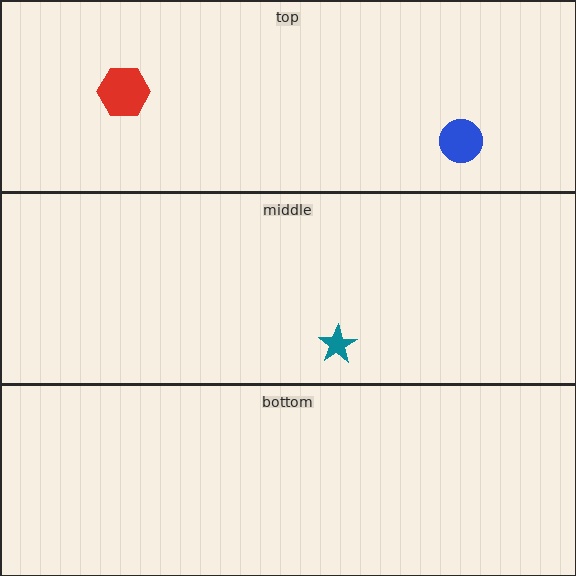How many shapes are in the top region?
2.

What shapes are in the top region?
The blue circle, the red hexagon.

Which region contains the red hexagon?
The top region.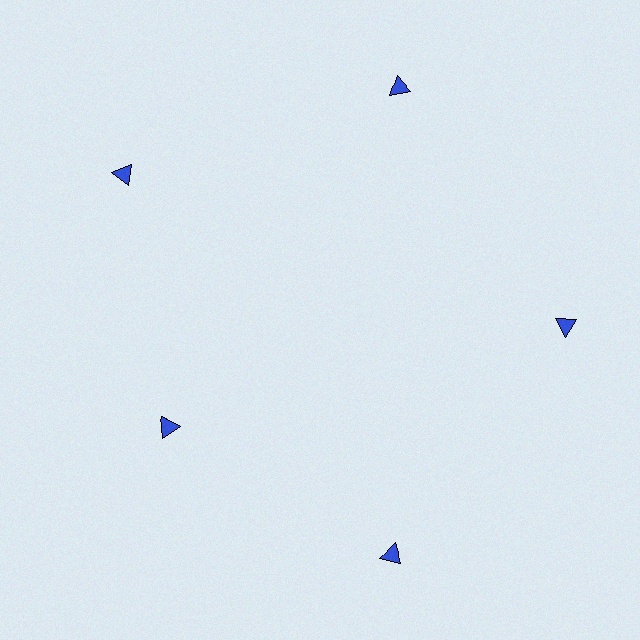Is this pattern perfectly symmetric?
No. The 5 blue triangles are arranged in a ring, but one element near the 8 o'clock position is pulled inward toward the center, breaking the 5-fold rotational symmetry.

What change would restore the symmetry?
The symmetry would be restored by moving it outward, back onto the ring so that all 5 triangles sit at equal angles and equal distance from the center.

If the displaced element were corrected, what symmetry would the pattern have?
It would have 5-fold rotational symmetry — the pattern would map onto itself every 72 degrees.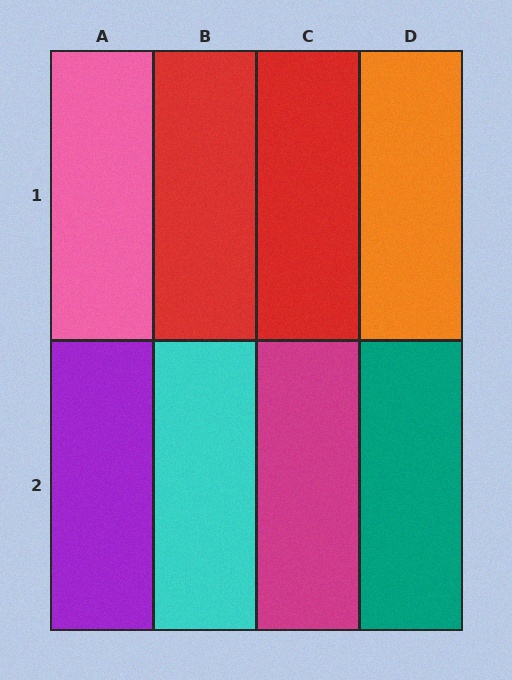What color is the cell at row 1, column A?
Pink.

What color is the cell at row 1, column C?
Red.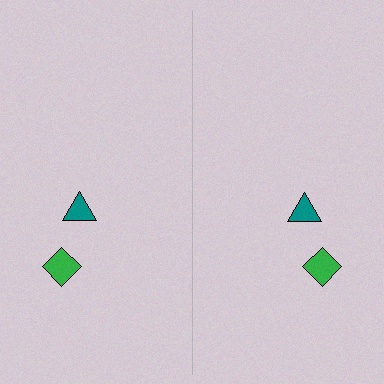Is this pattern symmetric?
Yes, this pattern has bilateral (reflection) symmetry.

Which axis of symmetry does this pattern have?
The pattern has a vertical axis of symmetry running through the center of the image.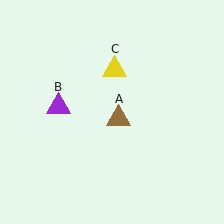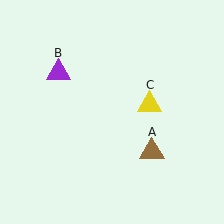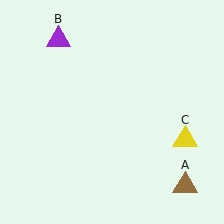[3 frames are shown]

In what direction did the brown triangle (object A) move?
The brown triangle (object A) moved down and to the right.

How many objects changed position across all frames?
3 objects changed position: brown triangle (object A), purple triangle (object B), yellow triangle (object C).